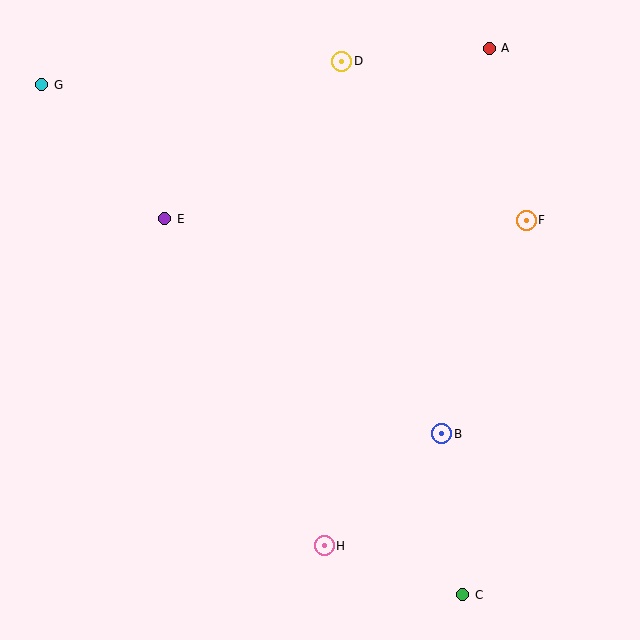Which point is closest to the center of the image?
Point B at (442, 434) is closest to the center.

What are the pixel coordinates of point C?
Point C is at (463, 595).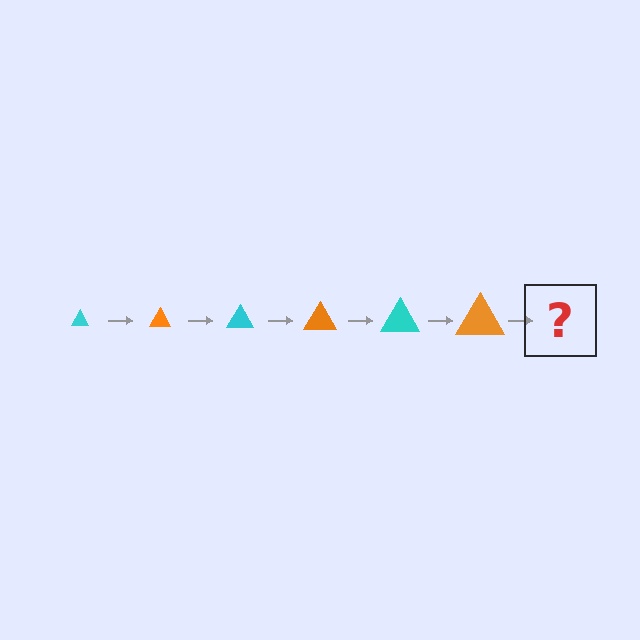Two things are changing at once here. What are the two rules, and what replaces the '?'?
The two rules are that the triangle grows larger each step and the color cycles through cyan and orange. The '?' should be a cyan triangle, larger than the previous one.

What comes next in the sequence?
The next element should be a cyan triangle, larger than the previous one.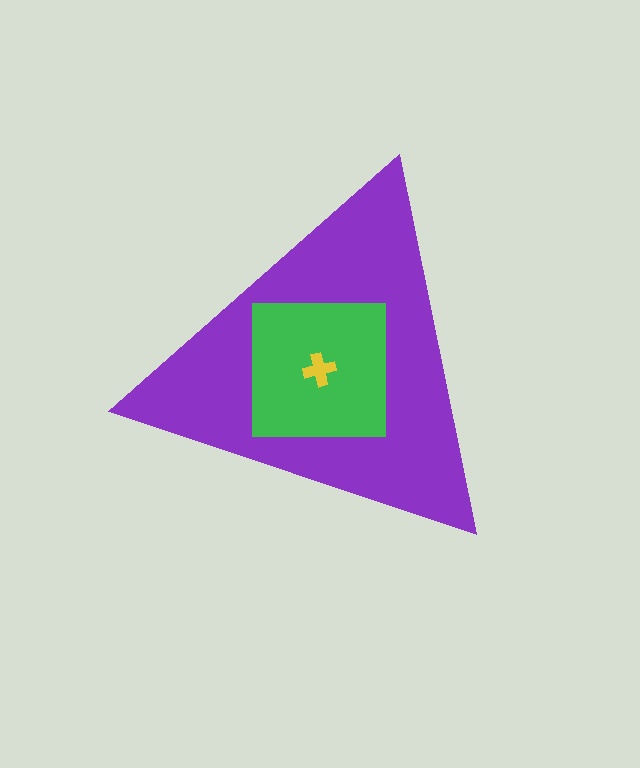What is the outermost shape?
The purple triangle.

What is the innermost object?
The yellow cross.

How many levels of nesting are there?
3.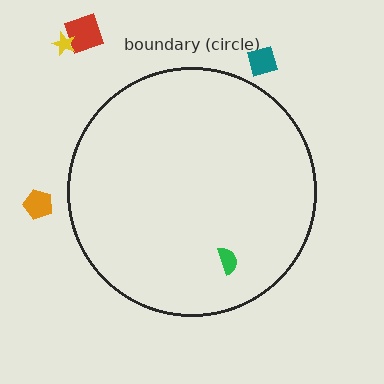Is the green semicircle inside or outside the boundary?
Inside.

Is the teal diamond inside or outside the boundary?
Outside.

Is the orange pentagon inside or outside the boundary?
Outside.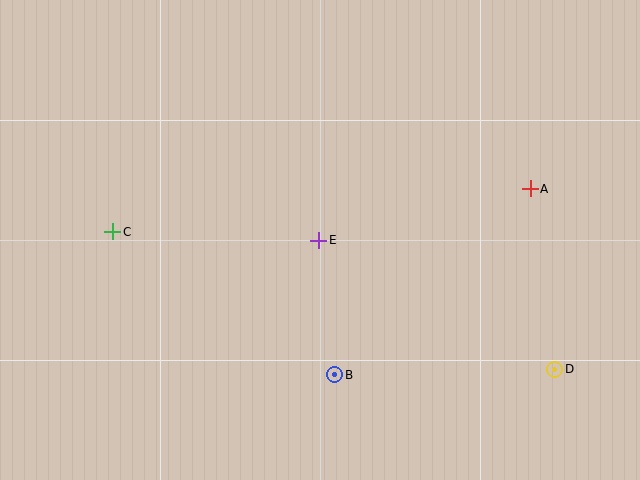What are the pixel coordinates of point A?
Point A is at (530, 189).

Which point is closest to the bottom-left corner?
Point C is closest to the bottom-left corner.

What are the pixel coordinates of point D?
Point D is at (555, 369).